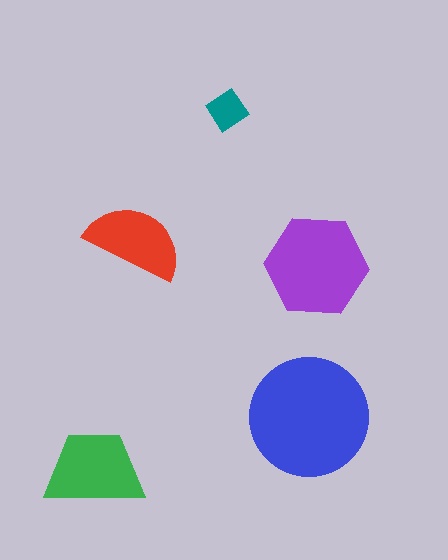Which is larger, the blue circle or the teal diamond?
The blue circle.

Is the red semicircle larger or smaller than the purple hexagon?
Smaller.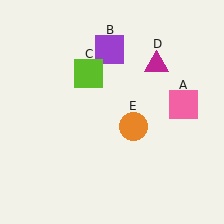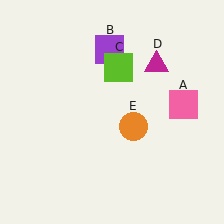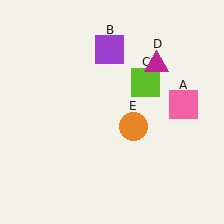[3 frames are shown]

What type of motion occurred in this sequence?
The lime square (object C) rotated clockwise around the center of the scene.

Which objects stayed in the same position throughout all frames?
Pink square (object A) and purple square (object B) and magenta triangle (object D) and orange circle (object E) remained stationary.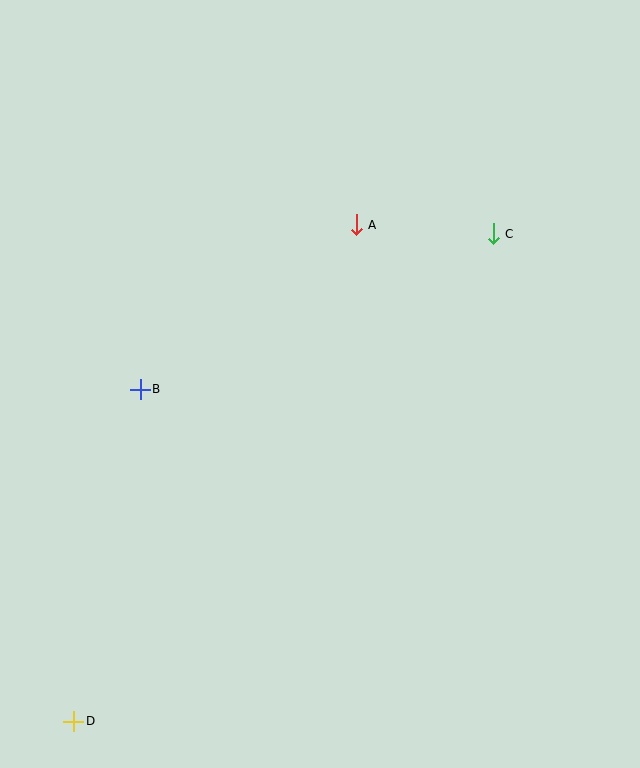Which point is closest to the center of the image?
Point A at (356, 225) is closest to the center.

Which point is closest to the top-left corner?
Point B is closest to the top-left corner.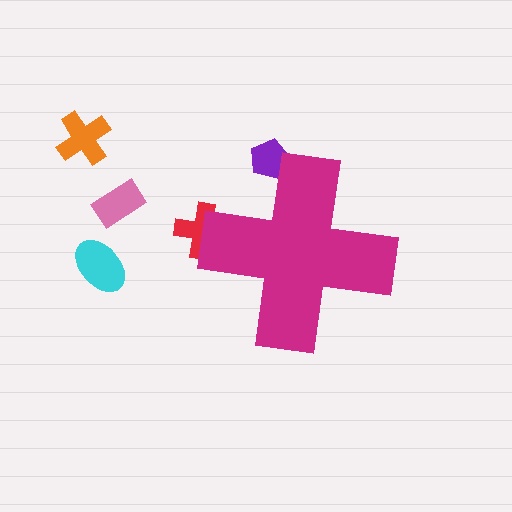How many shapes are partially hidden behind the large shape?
2 shapes are partially hidden.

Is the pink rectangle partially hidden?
No, the pink rectangle is fully visible.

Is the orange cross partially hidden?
No, the orange cross is fully visible.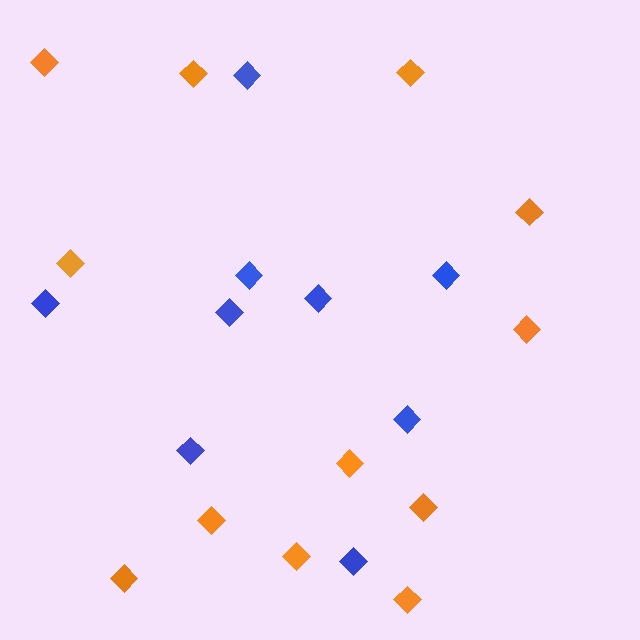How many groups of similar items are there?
There are 2 groups: one group of orange diamonds (12) and one group of blue diamonds (9).